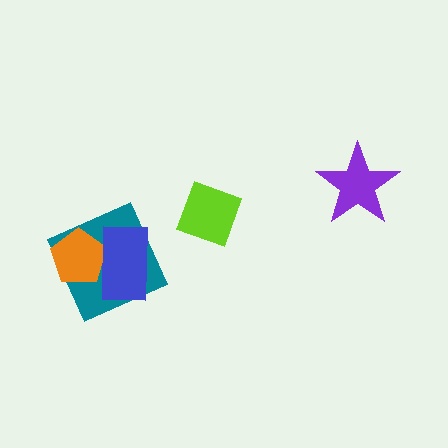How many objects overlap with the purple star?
0 objects overlap with the purple star.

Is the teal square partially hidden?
Yes, it is partially covered by another shape.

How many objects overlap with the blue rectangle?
2 objects overlap with the blue rectangle.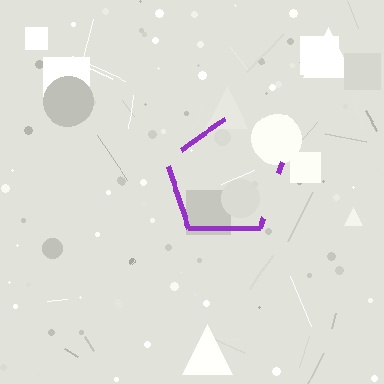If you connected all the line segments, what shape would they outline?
They would outline a pentagon.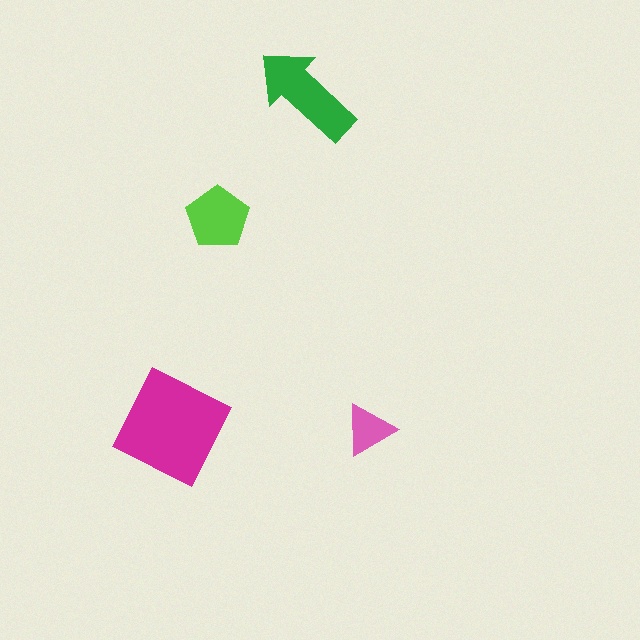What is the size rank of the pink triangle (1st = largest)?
4th.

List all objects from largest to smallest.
The magenta diamond, the green arrow, the lime pentagon, the pink triangle.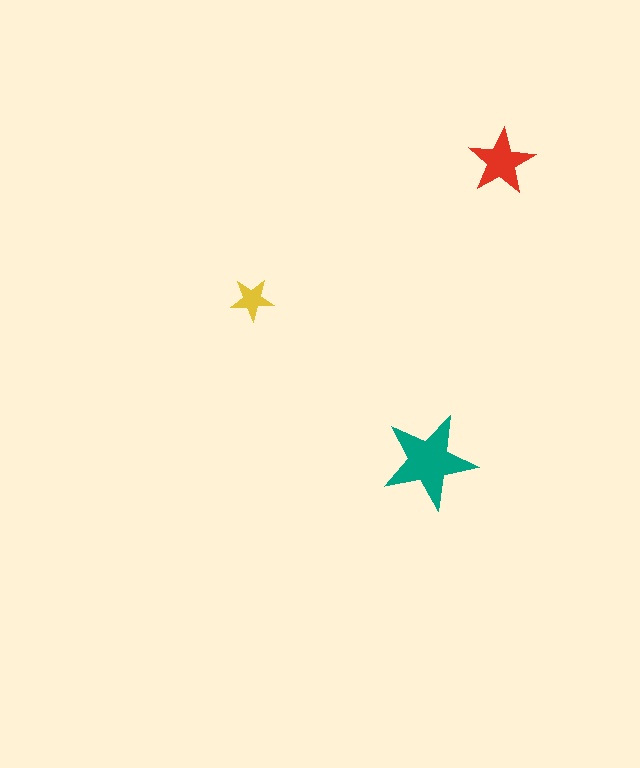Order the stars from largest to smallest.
the teal one, the red one, the yellow one.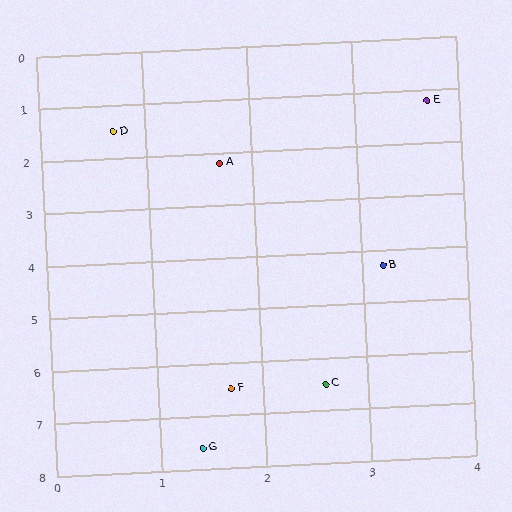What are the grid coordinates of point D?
Point D is at approximately (0.7, 1.5).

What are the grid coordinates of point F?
Point F is at approximately (1.7, 6.5).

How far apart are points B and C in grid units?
Points B and C are about 2.3 grid units apart.